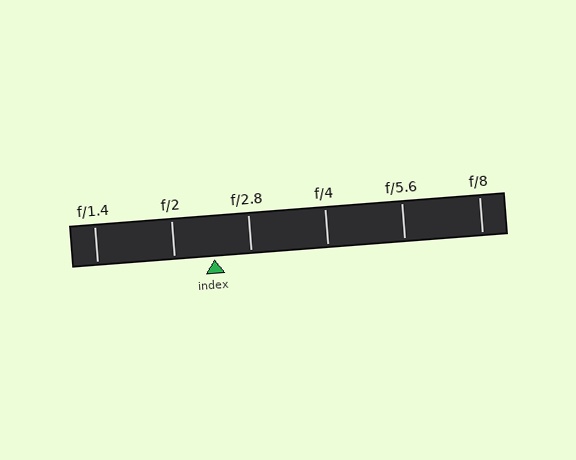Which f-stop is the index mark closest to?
The index mark is closest to f/2.8.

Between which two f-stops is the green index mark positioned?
The index mark is between f/2 and f/2.8.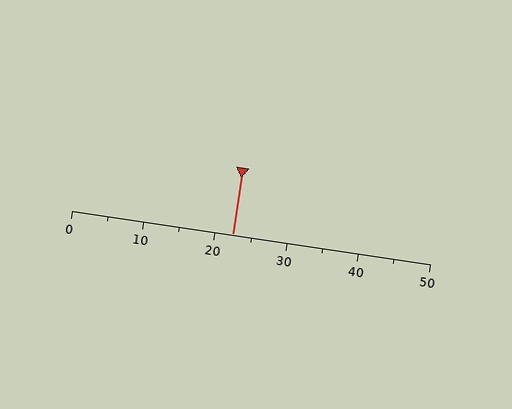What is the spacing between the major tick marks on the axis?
The major ticks are spaced 10 apart.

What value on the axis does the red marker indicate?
The marker indicates approximately 22.5.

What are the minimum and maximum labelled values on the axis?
The axis runs from 0 to 50.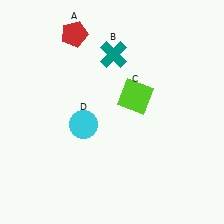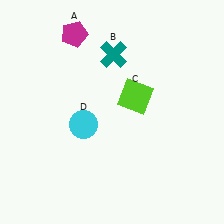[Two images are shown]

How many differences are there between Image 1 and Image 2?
There is 1 difference between the two images.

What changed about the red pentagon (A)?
In Image 1, A is red. In Image 2, it changed to magenta.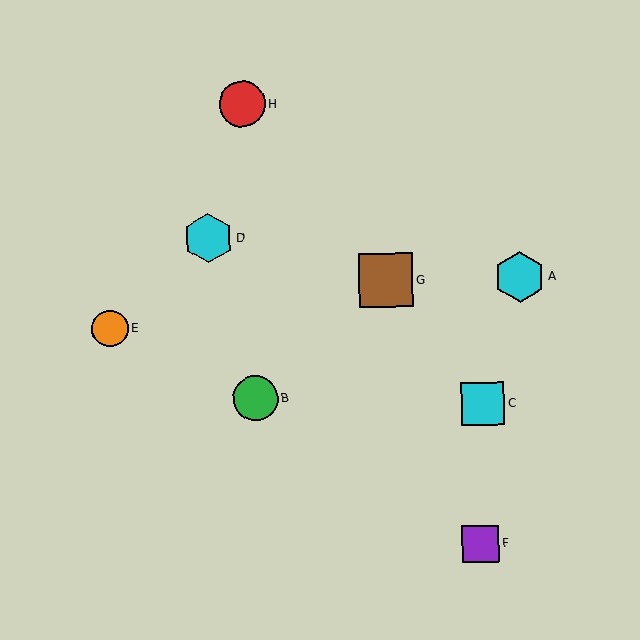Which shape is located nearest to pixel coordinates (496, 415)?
The cyan square (labeled C) at (483, 403) is nearest to that location.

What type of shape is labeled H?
Shape H is a red circle.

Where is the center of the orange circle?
The center of the orange circle is at (110, 329).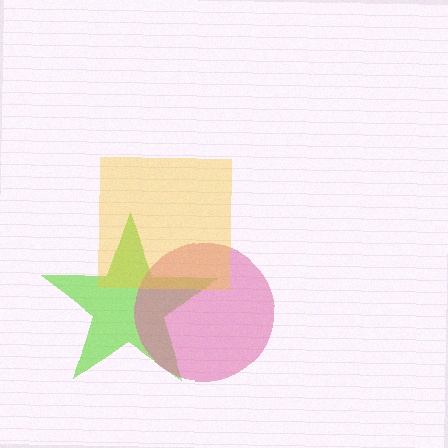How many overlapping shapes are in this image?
There are 3 overlapping shapes in the image.